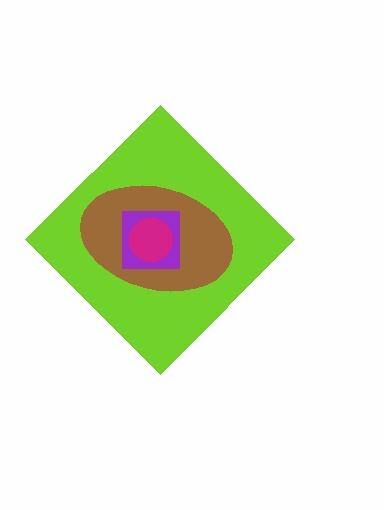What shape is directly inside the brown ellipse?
The purple square.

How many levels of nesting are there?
4.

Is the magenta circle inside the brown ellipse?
Yes.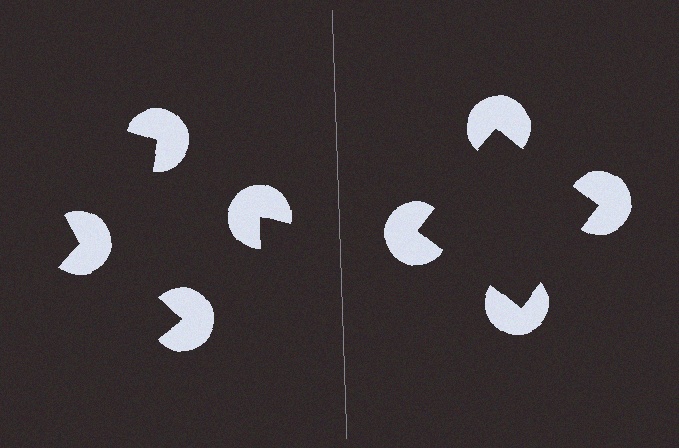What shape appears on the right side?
An illusory square.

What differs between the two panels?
The pac-man discs are positioned identically on both sides; only the wedge orientations differ. On the right they align to a square; on the left they are misaligned.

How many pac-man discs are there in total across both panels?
8 — 4 on each side.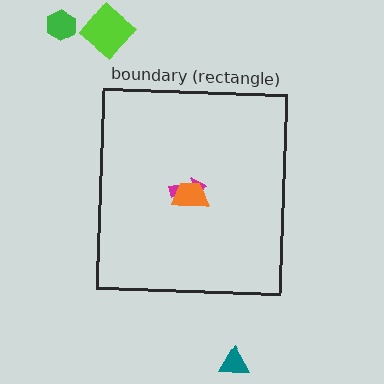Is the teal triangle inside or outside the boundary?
Outside.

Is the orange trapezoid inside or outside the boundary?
Inside.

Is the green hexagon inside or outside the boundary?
Outside.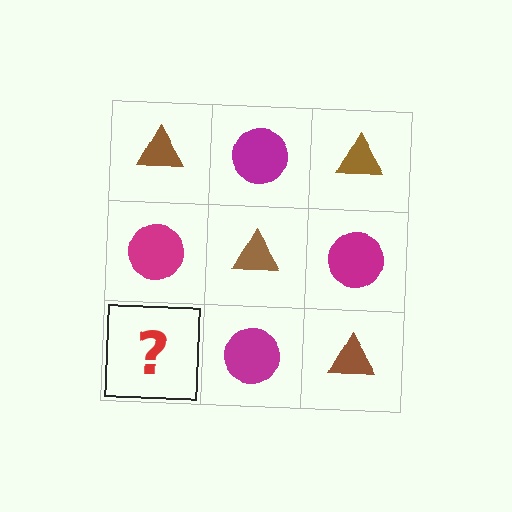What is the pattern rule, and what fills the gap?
The rule is that it alternates brown triangle and magenta circle in a checkerboard pattern. The gap should be filled with a brown triangle.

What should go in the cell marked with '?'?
The missing cell should contain a brown triangle.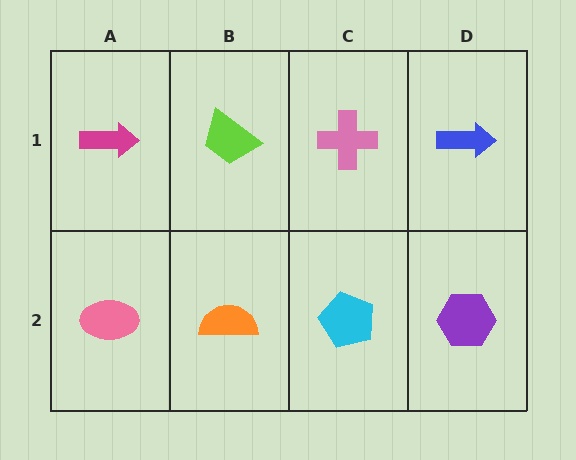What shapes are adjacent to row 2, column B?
A lime trapezoid (row 1, column B), a pink ellipse (row 2, column A), a cyan pentagon (row 2, column C).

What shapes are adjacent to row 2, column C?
A pink cross (row 1, column C), an orange semicircle (row 2, column B), a purple hexagon (row 2, column D).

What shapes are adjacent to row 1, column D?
A purple hexagon (row 2, column D), a pink cross (row 1, column C).